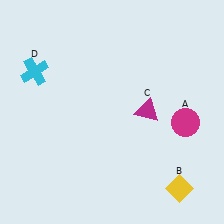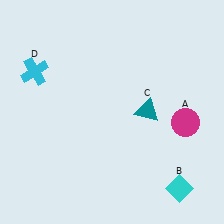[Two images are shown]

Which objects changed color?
B changed from yellow to cyan. C changed from magenta to teal.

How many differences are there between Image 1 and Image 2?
There are 2 differences between the two images.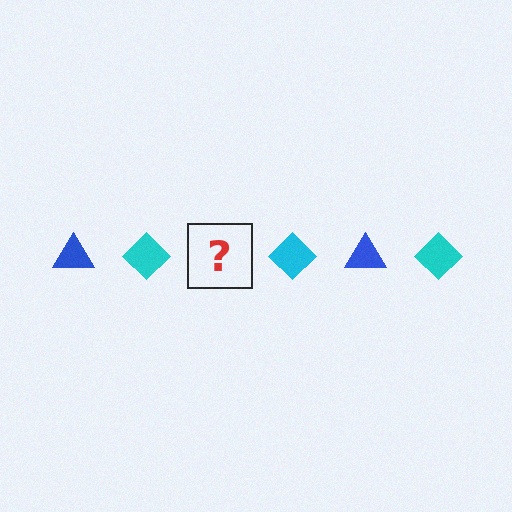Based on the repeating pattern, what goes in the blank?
The blank should be a blue triangle.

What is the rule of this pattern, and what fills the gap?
The rule is that the pattern alternates between blue triangle and cyan diamond. The gap should be filled with a blue triangle.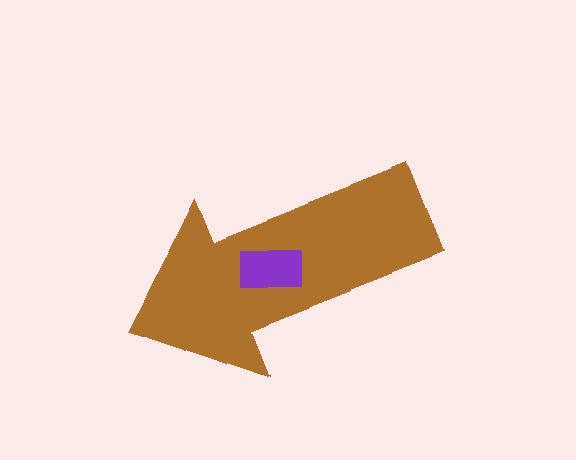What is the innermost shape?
The purple rectangle.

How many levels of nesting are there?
2.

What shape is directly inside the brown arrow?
The purple rectangle.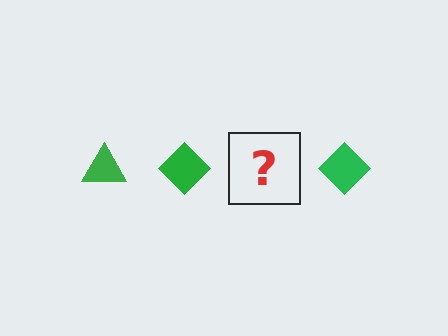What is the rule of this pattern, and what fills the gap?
The rule is that the pattern cycles through triangle, diamond shapes in green. The gap should be filled with a green triangle.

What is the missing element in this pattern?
The missing element is a green triangle.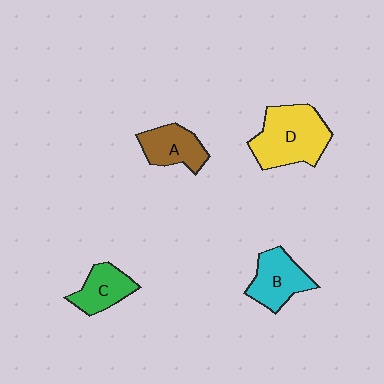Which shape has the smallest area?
Shape C (green).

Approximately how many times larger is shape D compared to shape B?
Approximately 1.5 times.